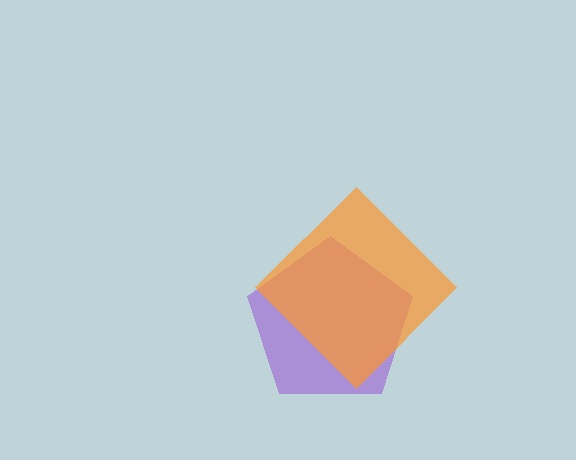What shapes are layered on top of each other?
The layered shapes are: a purple pentagon, an orange diamond.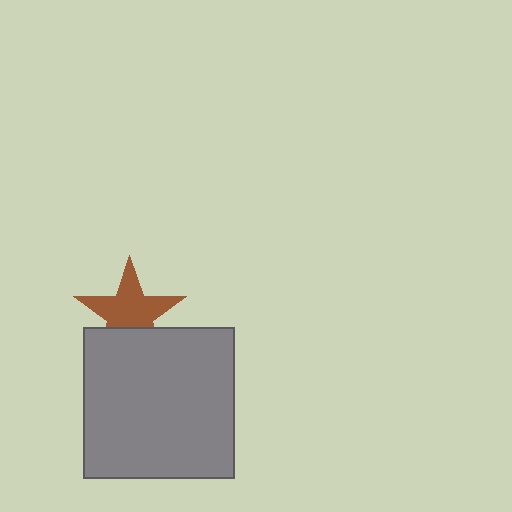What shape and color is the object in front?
The object in front is a gray square.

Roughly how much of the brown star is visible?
Most of it is visible (roughly 70%).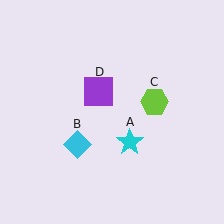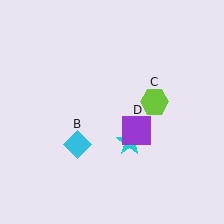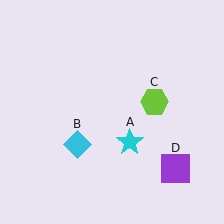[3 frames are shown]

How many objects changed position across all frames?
1 object changed position: purple square (object D).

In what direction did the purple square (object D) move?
The purple square (object D) moved down and to the right.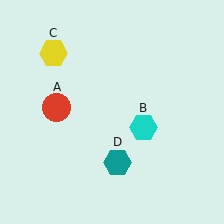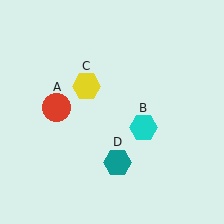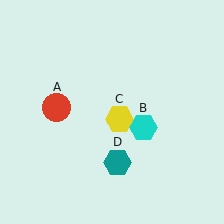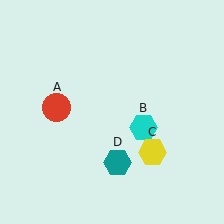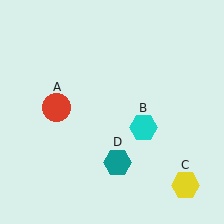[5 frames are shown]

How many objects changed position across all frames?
1 object changed position: yellow hexagon (object C).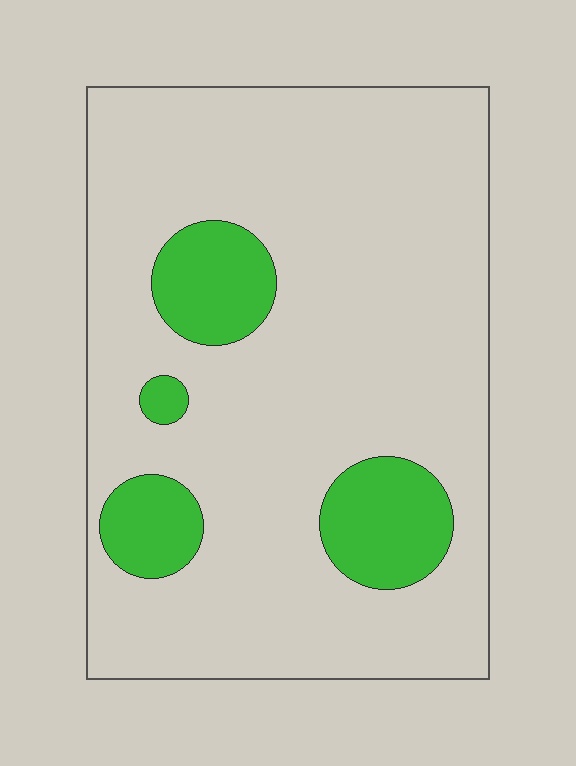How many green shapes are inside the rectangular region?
4.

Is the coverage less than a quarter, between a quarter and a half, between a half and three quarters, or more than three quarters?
Less than a quarter.